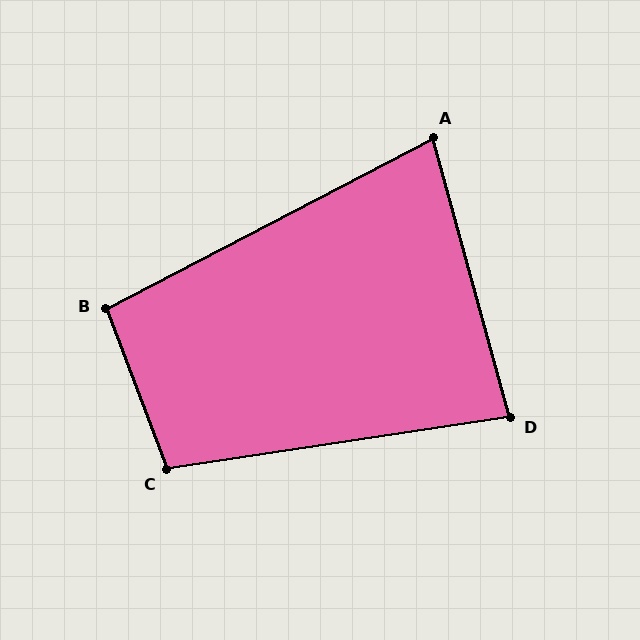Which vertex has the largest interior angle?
C, at approximately 102 degrees.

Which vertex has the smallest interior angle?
A, at approximately 78 degrees.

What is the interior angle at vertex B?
Approximately 97 degrees (obtuse).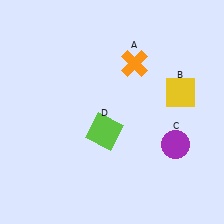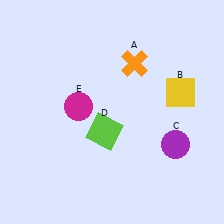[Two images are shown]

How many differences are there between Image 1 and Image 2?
There is 1 difference between the two images.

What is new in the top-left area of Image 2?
A magenta circle (E) was added in the top-left area of Image 2.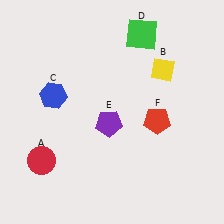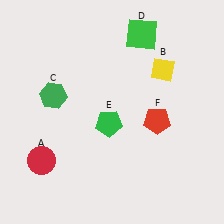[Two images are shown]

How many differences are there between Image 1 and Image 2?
There are 2 differences between the two images.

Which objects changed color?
C changed from blue to green. E changed from purple to green.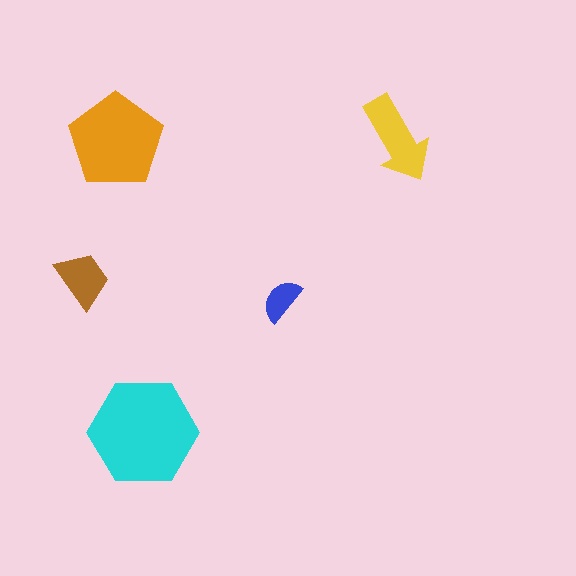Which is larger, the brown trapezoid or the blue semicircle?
The brown trapezoid.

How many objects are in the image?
There are 5 objects in the image.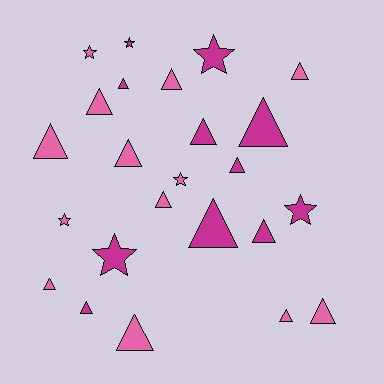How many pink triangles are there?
There are 10 pink triangles.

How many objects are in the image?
There are 24 objects.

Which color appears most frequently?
Pink, with 13 objects.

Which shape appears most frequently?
Triangle, with 17 objects.